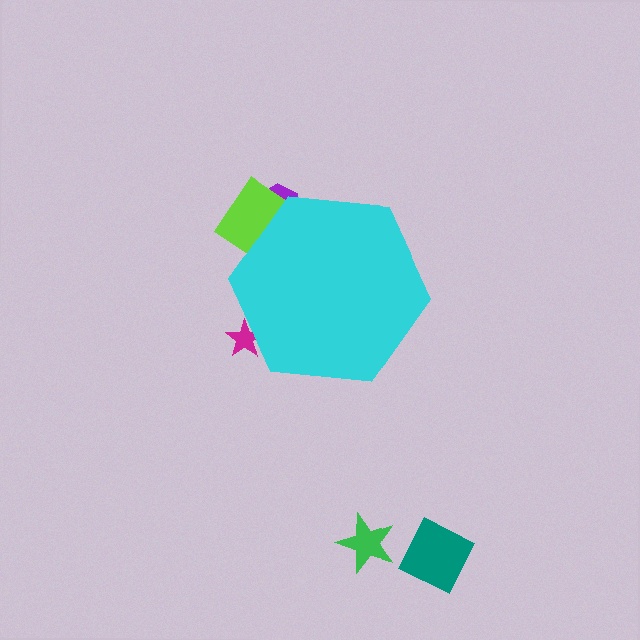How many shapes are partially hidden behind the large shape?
3 shapes are partially hidden.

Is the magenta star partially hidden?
Yes, the magenta star is partially hidden behind the cyan hexagon.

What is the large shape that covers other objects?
A cyan hexagon.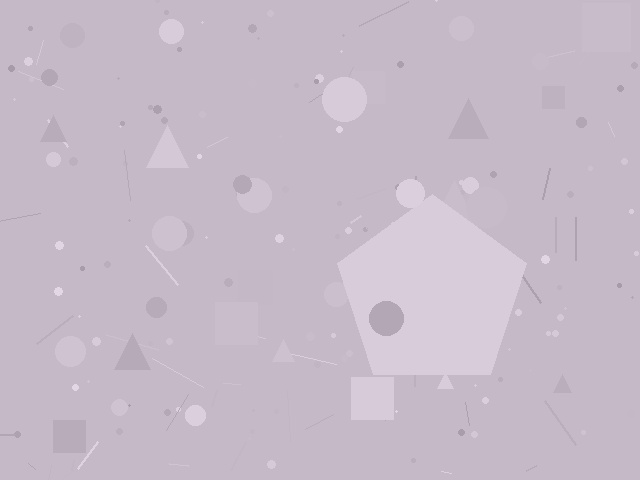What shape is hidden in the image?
A pentagon is hidden in the image.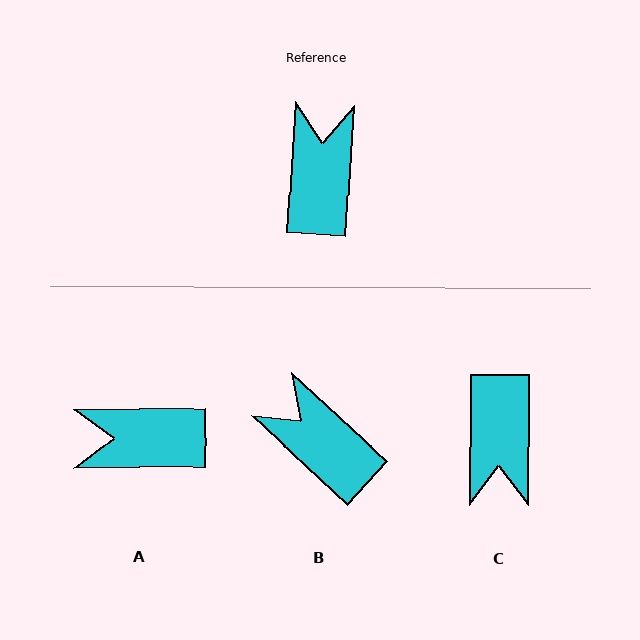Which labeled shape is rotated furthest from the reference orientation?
C, about 177 degrees away.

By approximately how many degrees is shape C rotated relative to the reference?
Approximately 177 degrees clockwise.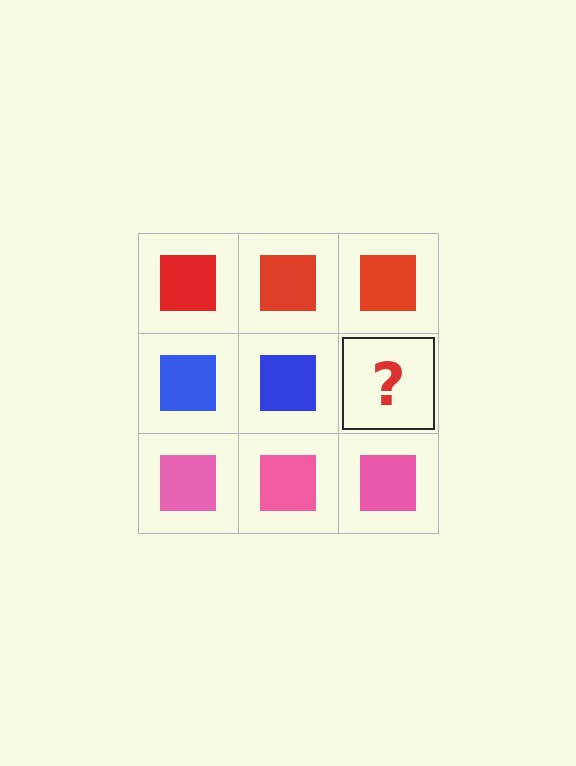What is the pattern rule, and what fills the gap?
The rule is that each row has a consistent color. The gap should be filled with a blue square.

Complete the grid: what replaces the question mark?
The question mark should be replaced with a blue square.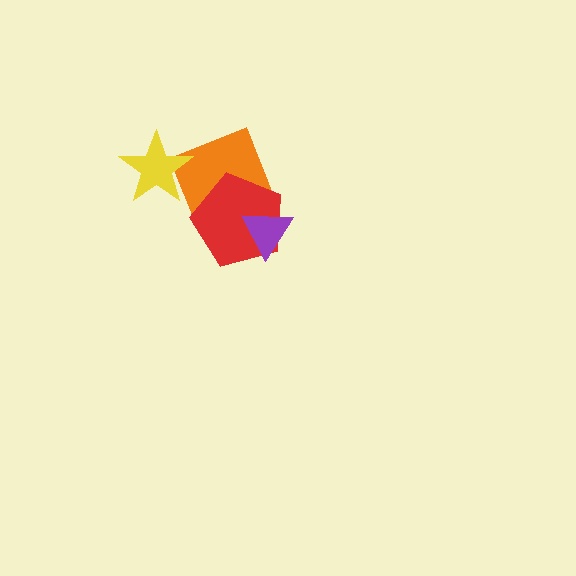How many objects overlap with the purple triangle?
1 object overlaps with the purple triangle.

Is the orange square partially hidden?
Yes, it is partially covered by another shape.